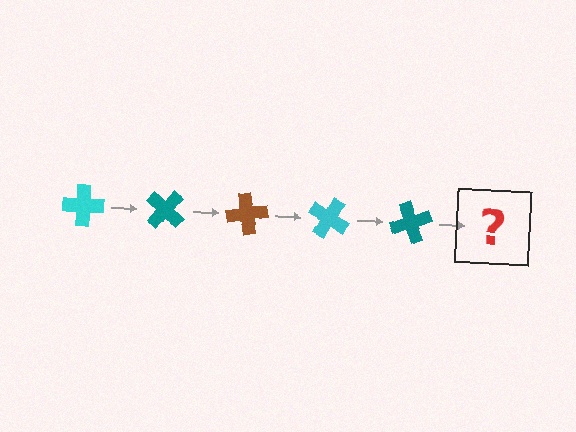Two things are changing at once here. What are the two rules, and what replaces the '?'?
The two rules are that it rotates 40 degrees each step and the color cycles through cyan, teal, and brown. The '?' should be a brown cross, rotated 200 degrees from the start.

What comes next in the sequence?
The next element should be a brown cross, rotated 200 degrees from the start.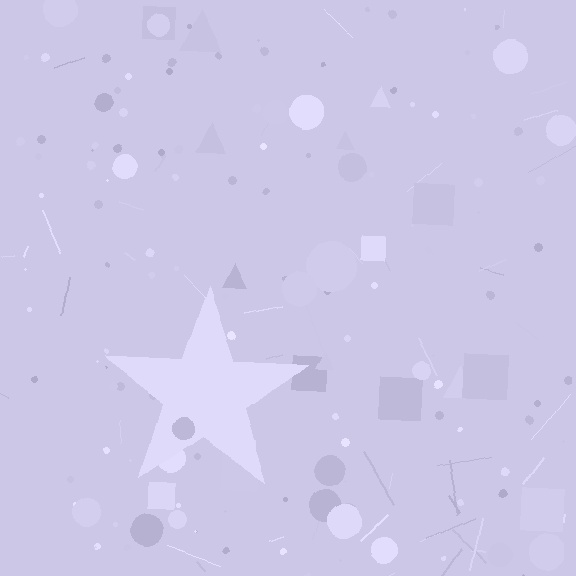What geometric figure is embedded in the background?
A star is embedded in the background.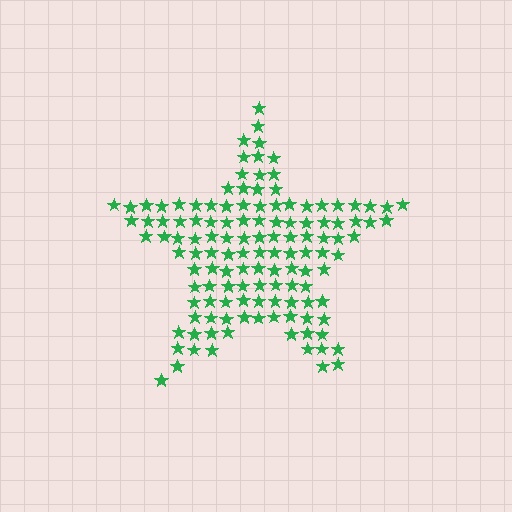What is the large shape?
The large shape is a star.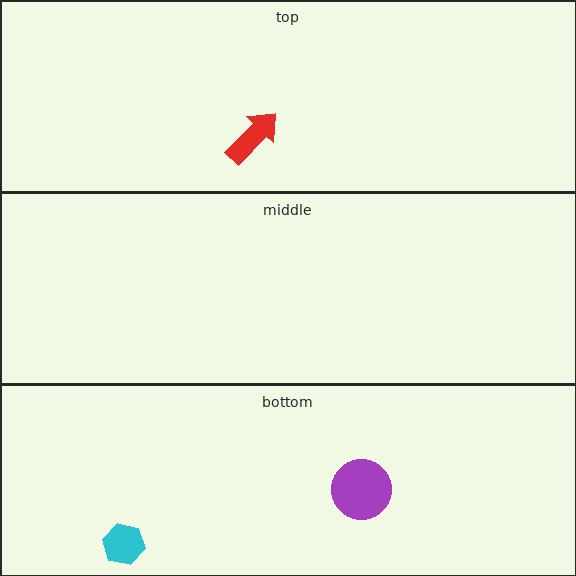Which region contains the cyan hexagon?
The bottom region.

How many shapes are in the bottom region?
2.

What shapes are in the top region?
The red arrow.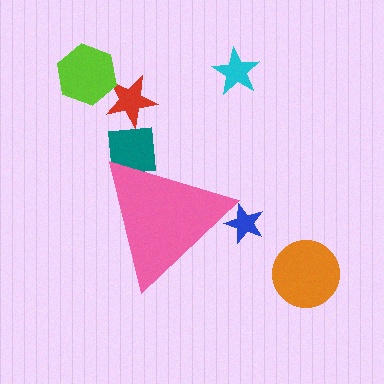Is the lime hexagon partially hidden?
No, the lime hexagon is fully visible.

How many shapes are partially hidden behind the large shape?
2 shapes are partially hidden.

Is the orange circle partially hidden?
No, the orange circle is fully visible.